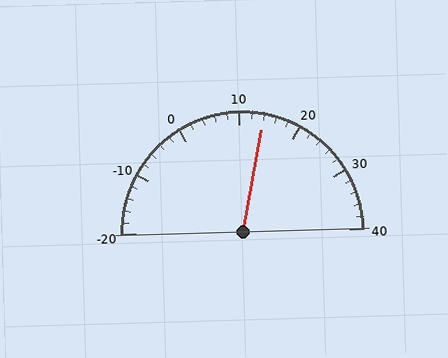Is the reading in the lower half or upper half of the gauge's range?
The reading is in the upper half of the range (-20 to 40).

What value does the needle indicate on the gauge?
The needle indicates approximately 14.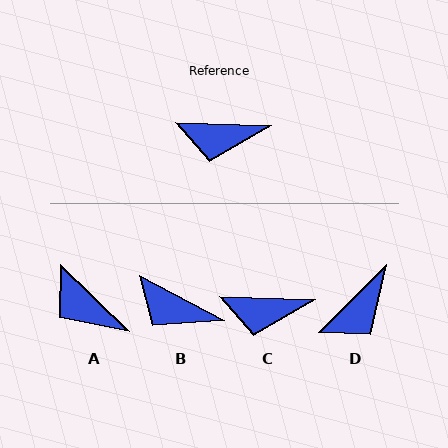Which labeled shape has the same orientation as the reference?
C.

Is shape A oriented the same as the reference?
No, it is off by about 42 degrees.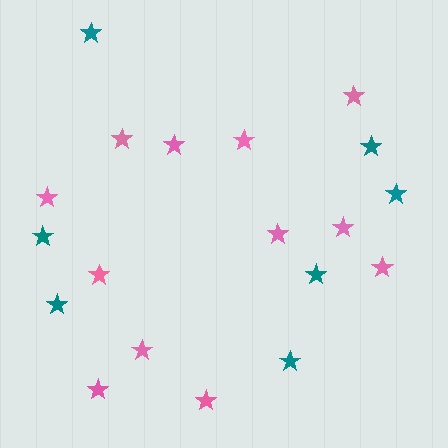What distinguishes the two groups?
There are 2 groups: one group of pink stars (12) and one group of teal stars (7).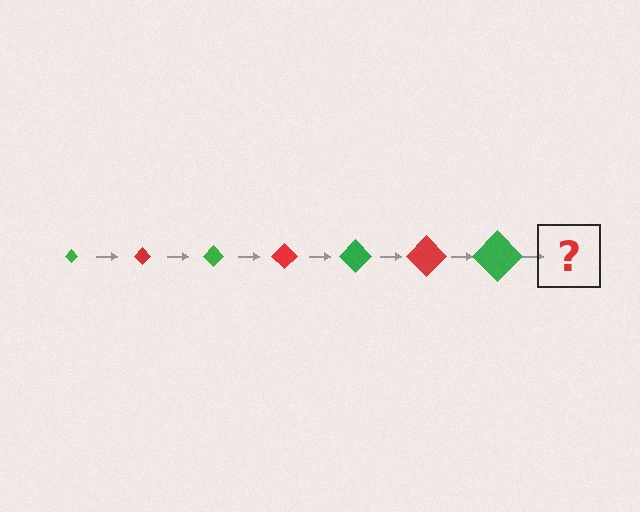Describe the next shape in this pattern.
It should be a red diamond, larger than the previous one.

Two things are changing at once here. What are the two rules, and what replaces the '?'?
The two rules are that the diamond grows larger each step and the color cycles through green and red. The '?' should be a red diamond, larger than the previous one.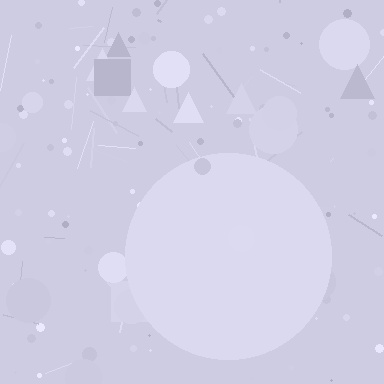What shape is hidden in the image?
A circle is hidden in the image.